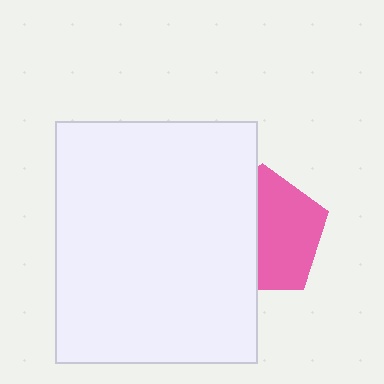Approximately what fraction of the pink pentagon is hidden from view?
Roughly 45% of the pink pentagon is hidden behind the white rectangle.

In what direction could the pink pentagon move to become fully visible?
The pink pentagon could move right. That would shift it out from behind the white rectangle entirely.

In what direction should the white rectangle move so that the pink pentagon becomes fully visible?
The white rectangle should move left. That is the shortest direction to clear the overlap and leave the pink pentagon fully visible.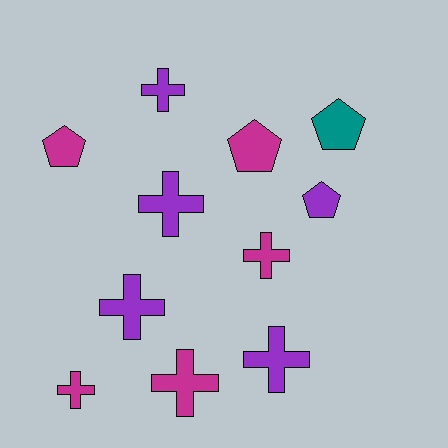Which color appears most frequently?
Purple, with 5 objects.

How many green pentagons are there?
There are no green pentagons.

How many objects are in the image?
There are 11 objects.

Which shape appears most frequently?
Cross, with 7 objects.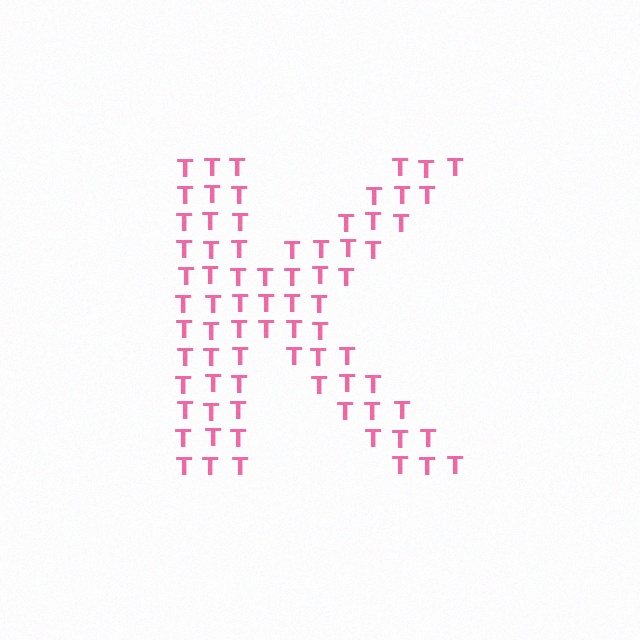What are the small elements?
The small elements are letter T's.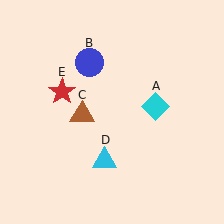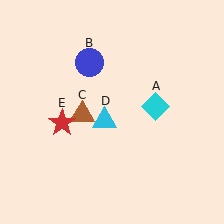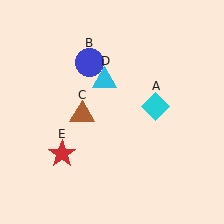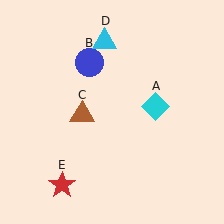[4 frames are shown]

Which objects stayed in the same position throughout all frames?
Cyan diamond (object A) and blue circle (object B) and brown triangle (object C) remained stationary.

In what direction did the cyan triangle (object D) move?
The cyan triangle (object D) moved up.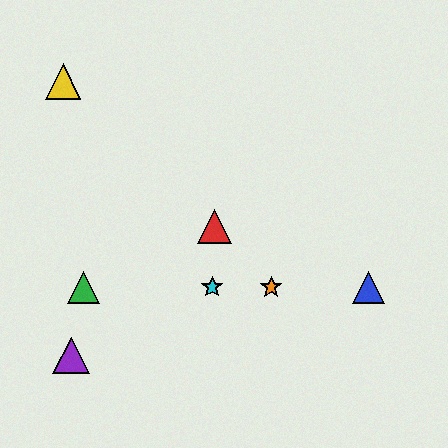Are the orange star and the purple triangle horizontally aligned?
No, the orange star is at y≈287 and the purple triangle is at y≈355.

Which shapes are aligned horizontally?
The blue triangle, the green triangle, the orange star, the cyan star are aligned horizontally.